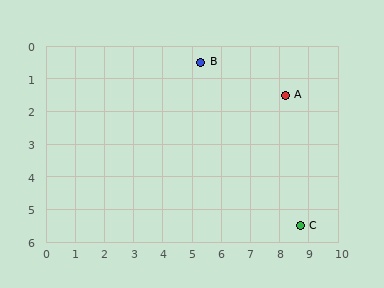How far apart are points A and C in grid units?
Points A and C are about 4.0 grid units apart.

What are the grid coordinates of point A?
Point A is at approximately (8.2, 1.5).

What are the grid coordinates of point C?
Point C is at approximately (8.7, 5.5).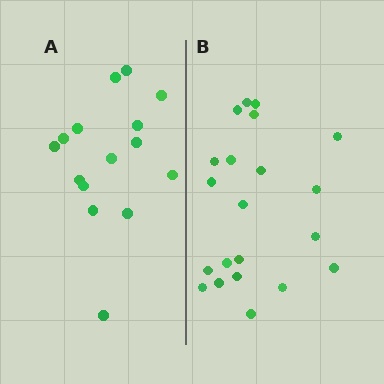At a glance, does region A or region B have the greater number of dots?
Region B (the right region) has more dots.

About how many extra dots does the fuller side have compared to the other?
Region B has about 6 more dots than region A.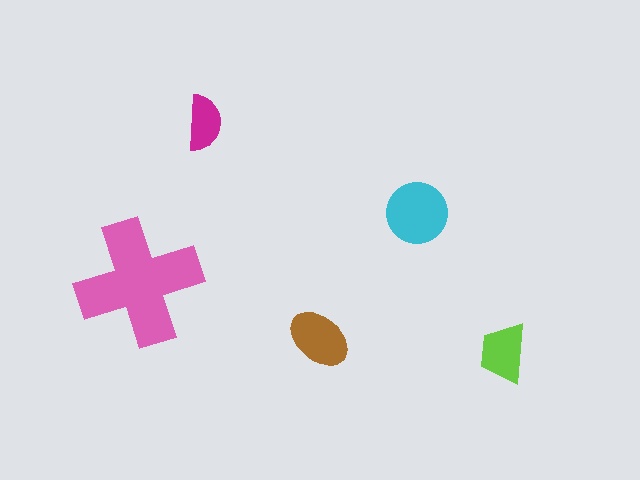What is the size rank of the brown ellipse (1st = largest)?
3rd.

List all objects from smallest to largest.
The magenta semicircle, the lime trapezoid, the brown ellipse, the cyan circle, the pink cross.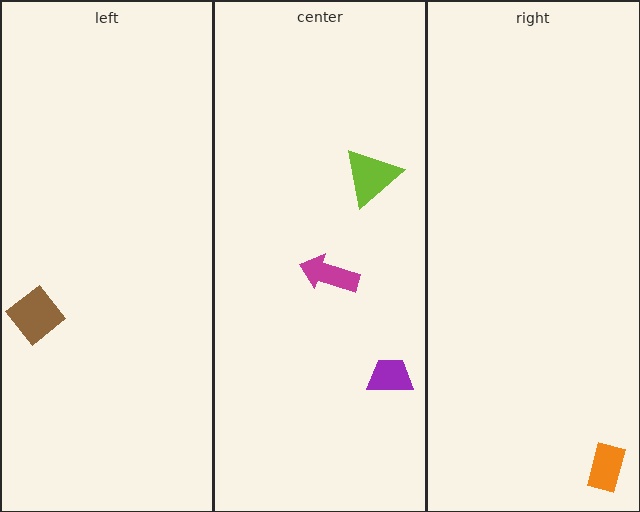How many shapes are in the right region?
1.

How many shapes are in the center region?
3.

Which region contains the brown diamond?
The left region.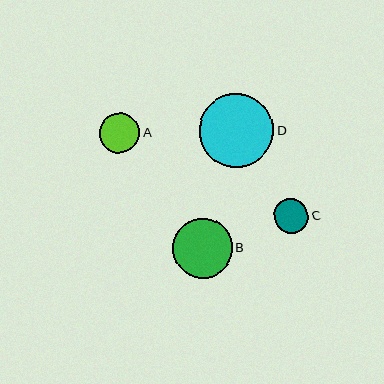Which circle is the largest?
Circle D is the largest with a size of approximately 74 pixels.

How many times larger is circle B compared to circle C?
Circle B is approximately 1.7 times the size of circle C.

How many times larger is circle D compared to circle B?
Circle D is approximately 1.2 times the size of circle B.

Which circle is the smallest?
Circle C is the smallest with a size of approximately 35 pixels.